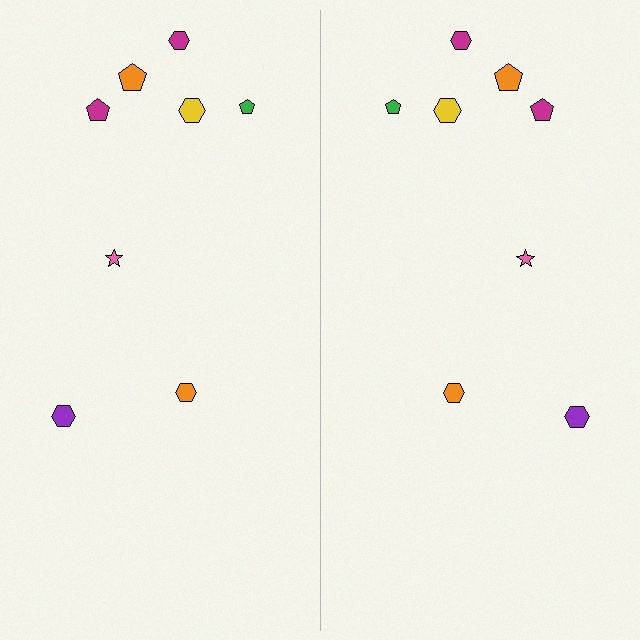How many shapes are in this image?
There are 16 shapes in this image.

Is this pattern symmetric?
Yes, this pattern has bilateral (reflection) symmetry.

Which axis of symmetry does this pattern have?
The pattern has a vertical axis of symmetry running through the center of the image.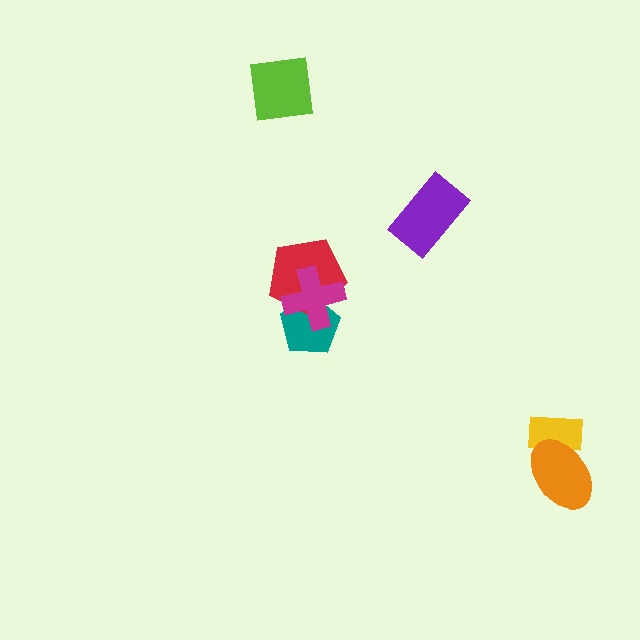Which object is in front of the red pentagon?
The magenta cross is in front of the red pentagon.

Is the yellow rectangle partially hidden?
Yes, it is partially covered by another shape.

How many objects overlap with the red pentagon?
2 objects overlap with the red pentagon.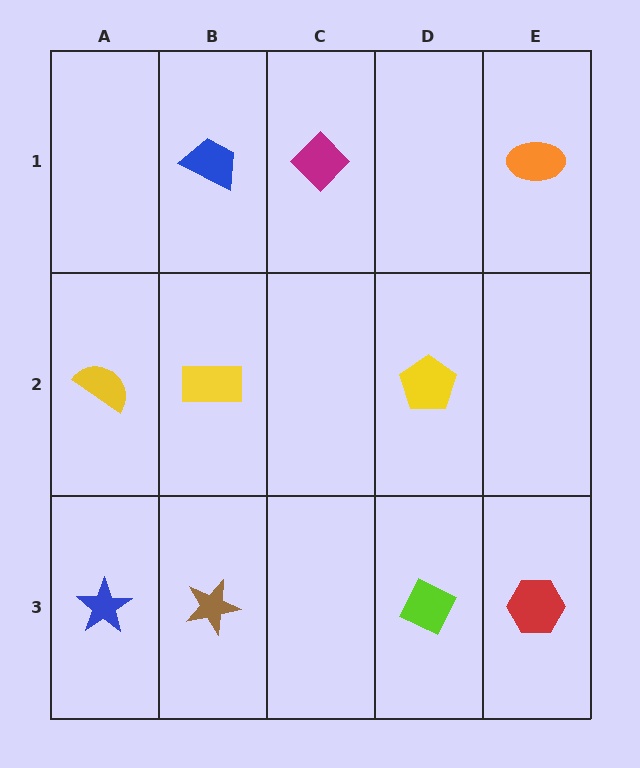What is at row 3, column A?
A blue star.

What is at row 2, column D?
A yellow pentagon.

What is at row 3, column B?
A brown star.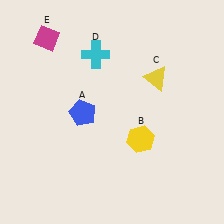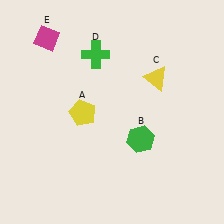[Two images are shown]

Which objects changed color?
A changed from blue to yellow. B changed from yellow to green. D changed from cyan to green.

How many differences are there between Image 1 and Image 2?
There are 3 differences between the two images.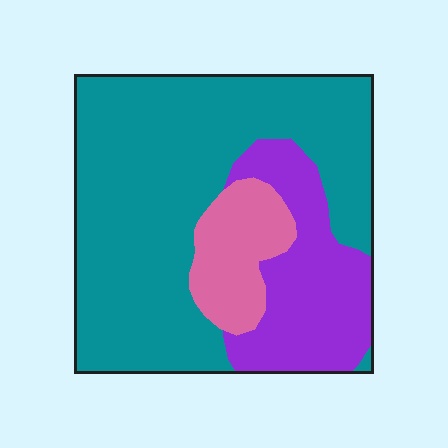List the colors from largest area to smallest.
From largest to smallest: teal, purple, pink.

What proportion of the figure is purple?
Purple covers about 25% of the figure.